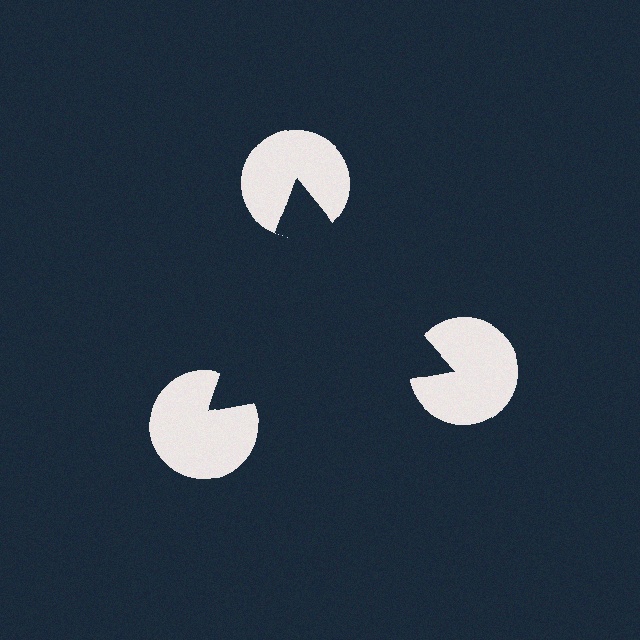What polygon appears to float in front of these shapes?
An illusory triangle — its edges are inferred from the aligned wedge cuts in the pac-man discs, not physically drawn.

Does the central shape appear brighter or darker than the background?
It typically appears slightly darker than the background, even though no actual brightness change is drawn.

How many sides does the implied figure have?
3 sides.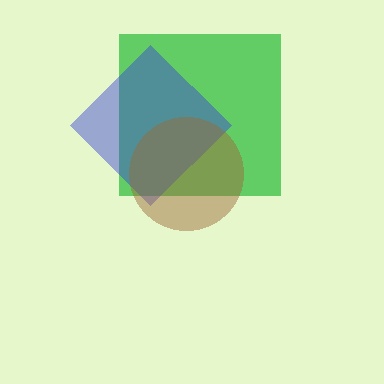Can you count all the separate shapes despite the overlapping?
Yes, there are 3 separate shapes.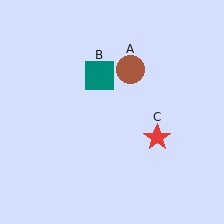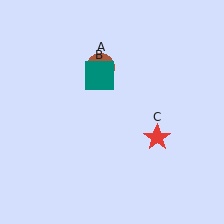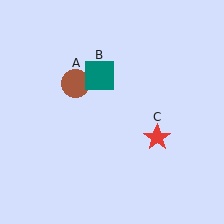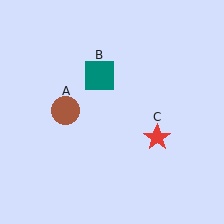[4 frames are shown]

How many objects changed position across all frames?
1 object changed position: brown circle (object A).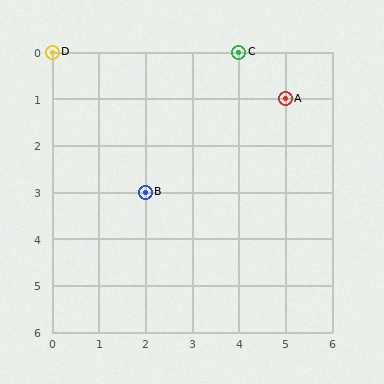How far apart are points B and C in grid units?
Points B and C are 2 columns and 3 rows apart (about 3.6 grid units diagonally).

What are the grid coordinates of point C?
Point C is at grid coordinates (4, 0).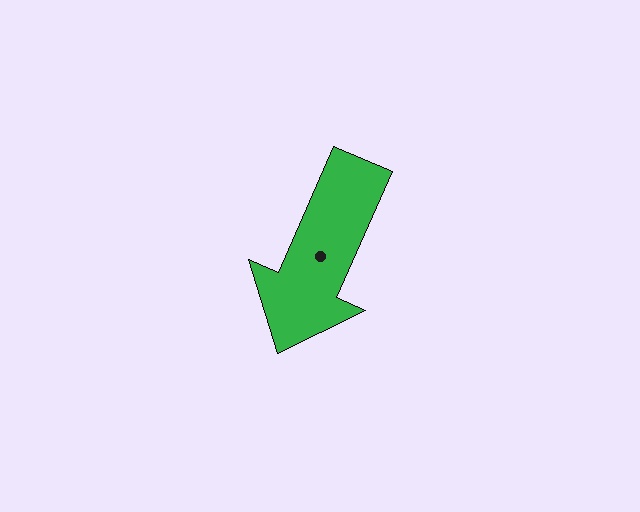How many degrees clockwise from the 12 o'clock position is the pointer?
Approximately 204 degrees.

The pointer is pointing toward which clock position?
Roughly 7 o'clock.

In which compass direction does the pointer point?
Southwest.